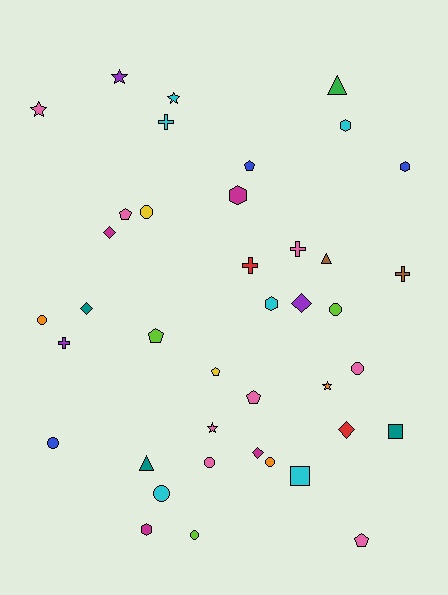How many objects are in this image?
There are 40 objects.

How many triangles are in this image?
There are 3 triangles.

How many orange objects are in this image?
There are 3 orange objects.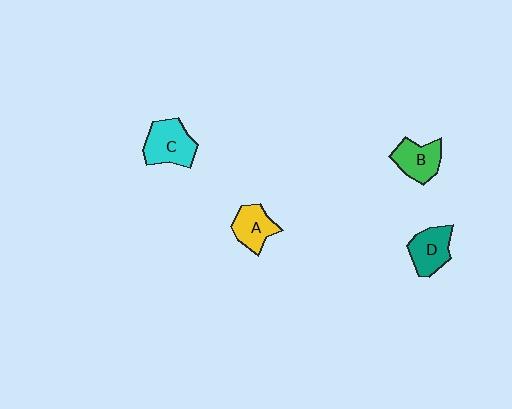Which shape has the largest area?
Shape C (cyan).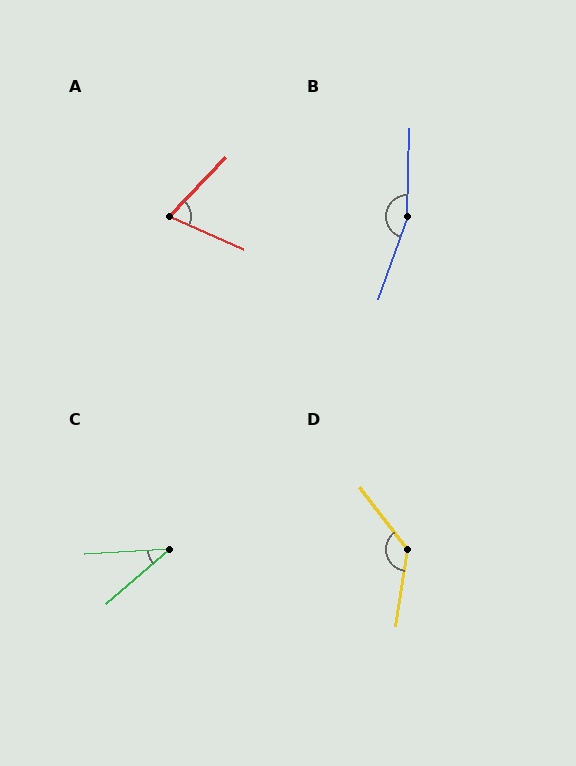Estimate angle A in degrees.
Approximately 70 degrees.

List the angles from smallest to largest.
C (38°), A (70°), D (135°), B (162°).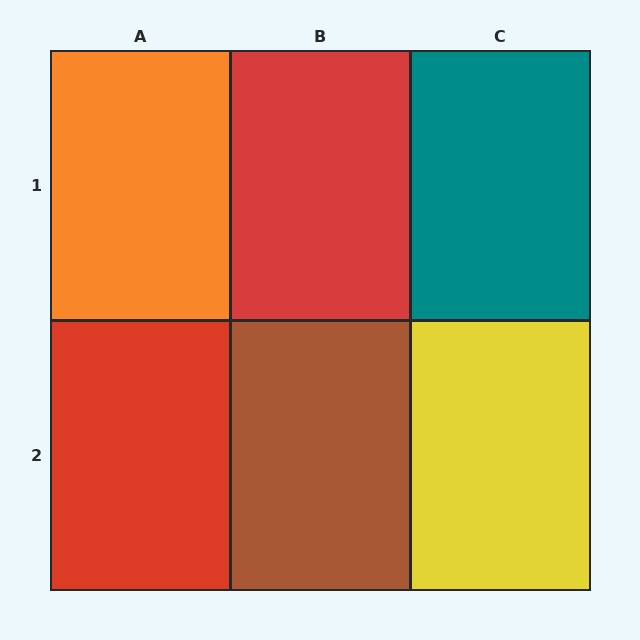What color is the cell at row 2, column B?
Brown.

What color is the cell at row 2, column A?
Red.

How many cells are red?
2 cells are red.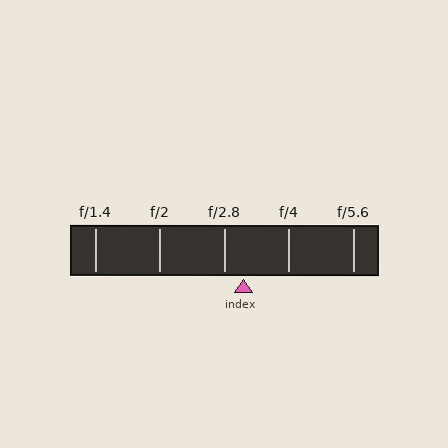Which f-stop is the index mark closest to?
The index mark is closest to f/2.8.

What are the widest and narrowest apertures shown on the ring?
The widest aperture shown is f/1.4 and the narrowest is f/5.6.